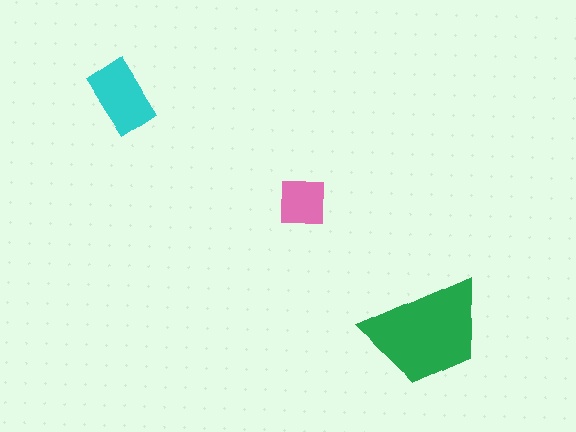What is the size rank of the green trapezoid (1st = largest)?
1st.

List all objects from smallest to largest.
The pink square, the cyan rectangle, the green trapezoid.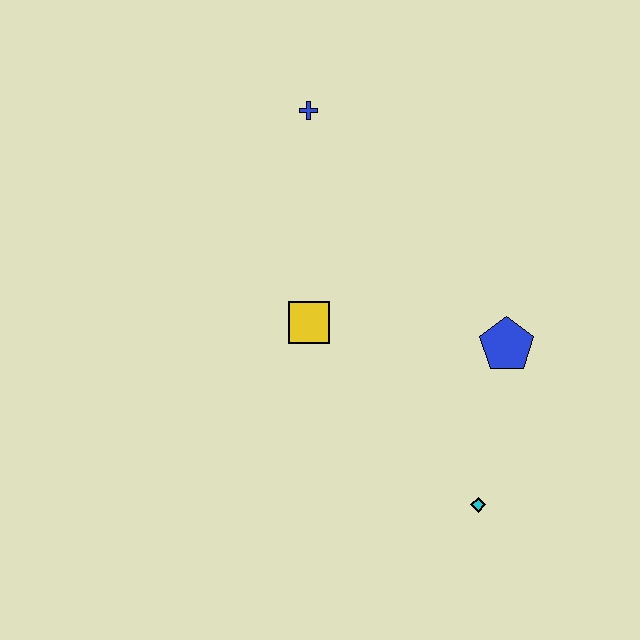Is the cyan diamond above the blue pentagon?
No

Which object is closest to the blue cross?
The yellow square is closest to the blue cross.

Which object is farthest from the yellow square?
The cyan diamond is farthest from the yellow square.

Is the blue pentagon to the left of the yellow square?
No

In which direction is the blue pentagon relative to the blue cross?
The blue pentagon is below the blue cross.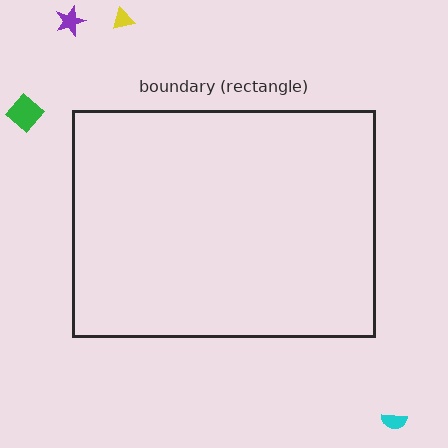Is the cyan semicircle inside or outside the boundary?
Outside.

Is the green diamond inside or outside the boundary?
Outside.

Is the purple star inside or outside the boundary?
Outside.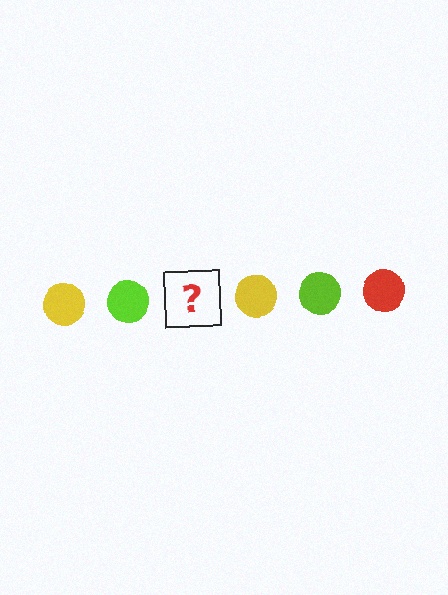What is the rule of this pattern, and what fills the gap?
The rule is that the pattern cycles through yellow, lime, red circles. The gap should be filled with a red circle.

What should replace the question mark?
The question mark should be replaced with a red circle.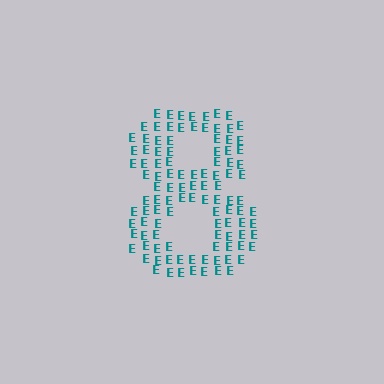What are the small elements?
The small elements are letter E's.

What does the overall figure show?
The overall figure shows the digit 8.